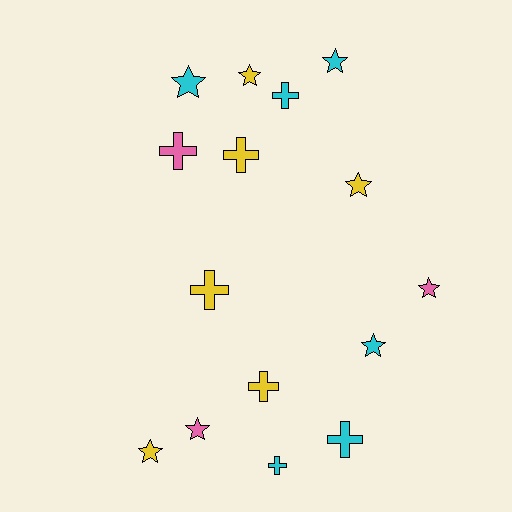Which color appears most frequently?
Cyan, with 6 objects.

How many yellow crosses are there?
There are 3 yellow crosses.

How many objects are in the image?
There are 15 objects.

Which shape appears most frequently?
Star, with 8 objects.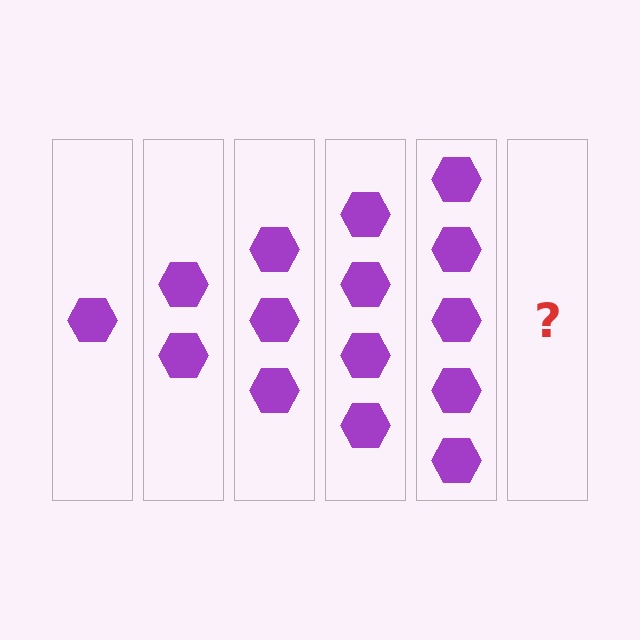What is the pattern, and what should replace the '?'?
The pattern is that each step adds one more hexagon. The '?' should be 6 hexagons.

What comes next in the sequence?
The next element should be 6 hexagons.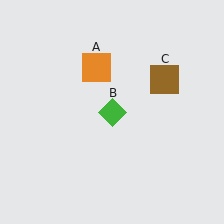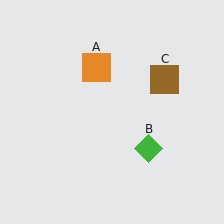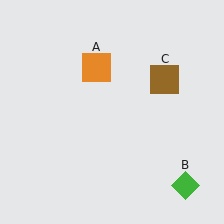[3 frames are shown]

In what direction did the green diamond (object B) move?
The green diamond (object B) moved down and to the right.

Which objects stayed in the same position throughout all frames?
Orange square (object A) and brown square (object C) remained stationary.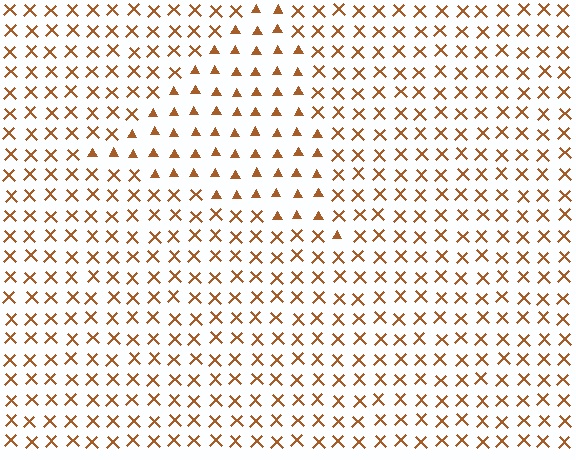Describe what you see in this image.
The image is filled with small brown elements arranged in a uniform grid. A triangle-shaped region contains triangles, while the surrounding area contains X marks. The boundary is defined purely by the change in element shape.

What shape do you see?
I see a triangle.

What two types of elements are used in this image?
The image uses triangles inside the triangle region and X marks outside it.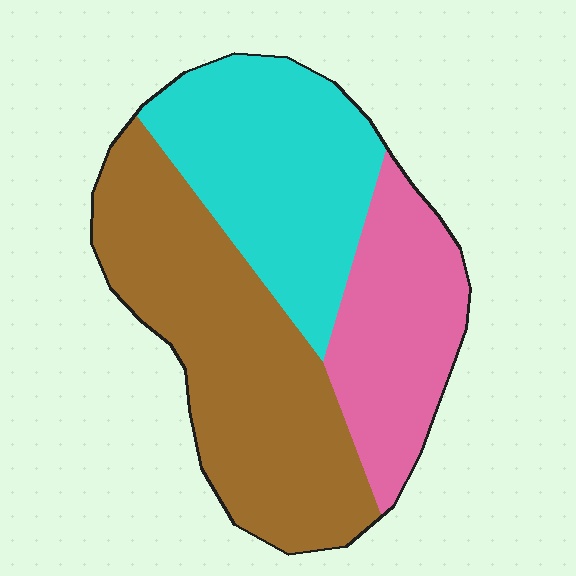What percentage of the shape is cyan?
Cyan takes up between a quarter and a half of the shape.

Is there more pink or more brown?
Brown.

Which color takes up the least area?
Pink, at roughly 25%.